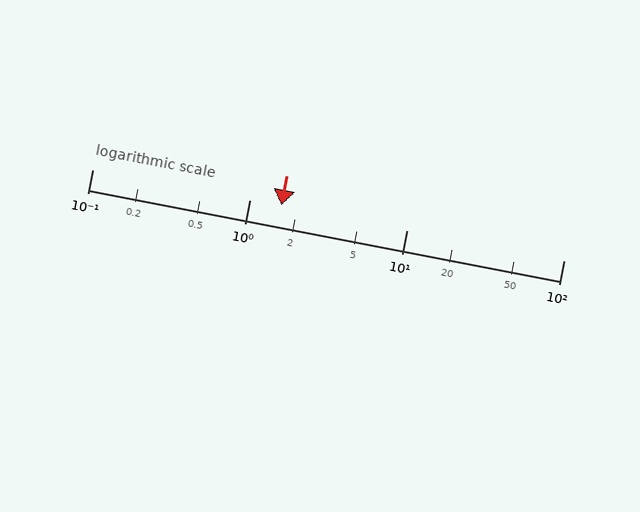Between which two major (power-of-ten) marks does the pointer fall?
The pointer is between 1 and 10.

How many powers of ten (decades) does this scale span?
The scale spans 3 decades, from 0.1 to 100.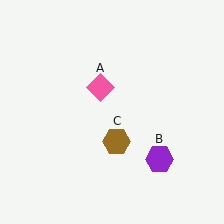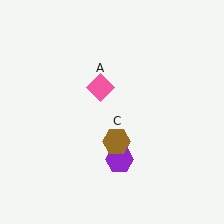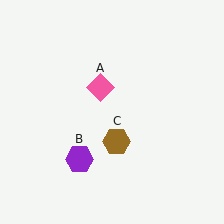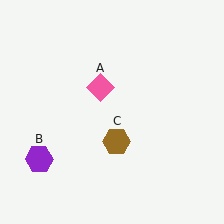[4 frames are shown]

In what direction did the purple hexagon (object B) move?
The purple hexagon (object B) moved left.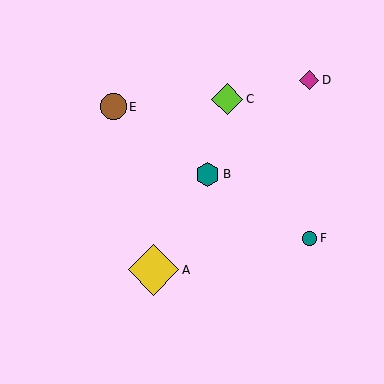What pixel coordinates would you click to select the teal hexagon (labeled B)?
Click at (208, 174) to select the teal hexagon B.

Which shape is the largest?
The yellow diamond (labeled A) is the largest.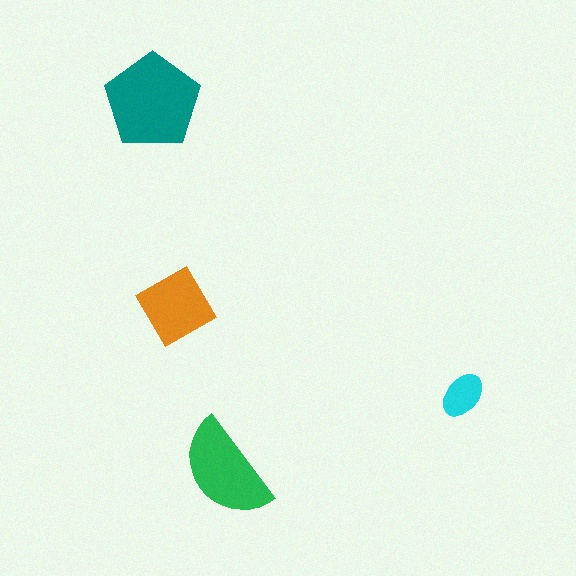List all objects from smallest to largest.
The cyan ellipse, the orange diamond, the green semicircle, the teal pentagon.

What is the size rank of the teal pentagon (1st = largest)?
1st.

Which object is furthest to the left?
The teal pentagon is leftmost.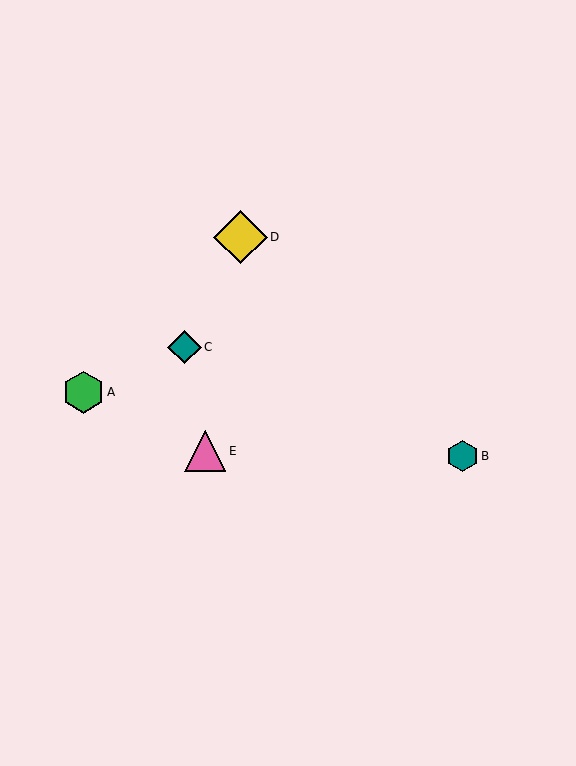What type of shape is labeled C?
Shape C is a teal diamond.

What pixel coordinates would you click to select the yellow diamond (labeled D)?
Click at (240, 237) to select the yellow diamond D.